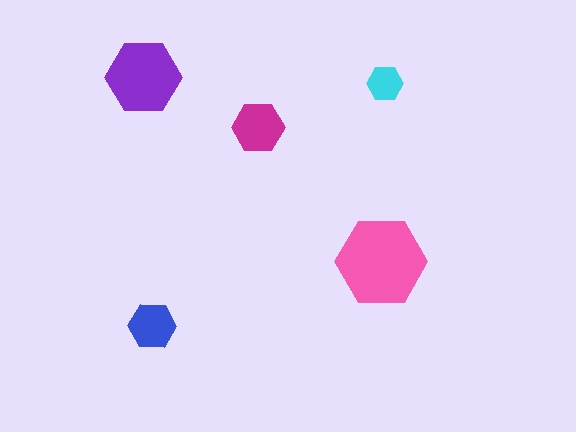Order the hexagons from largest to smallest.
the pink one, the purple one, the magenta one, the blue one, the cyan one.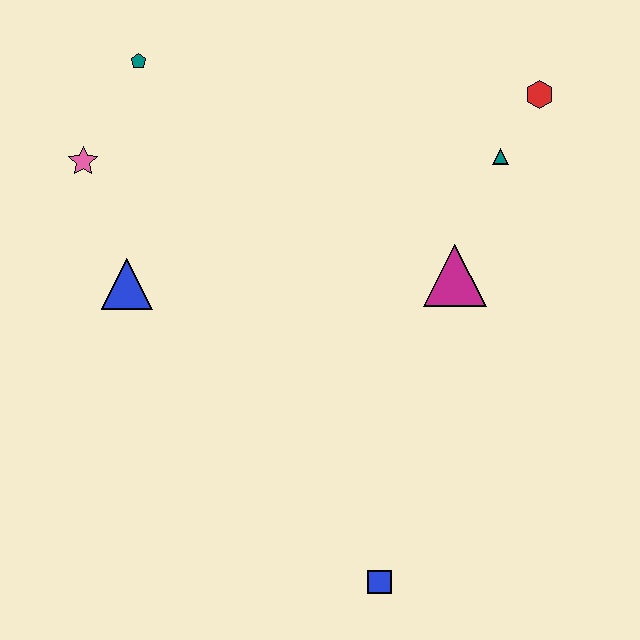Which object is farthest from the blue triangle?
The red hexagon is farthest from the blue triangle.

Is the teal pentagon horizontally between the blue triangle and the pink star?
No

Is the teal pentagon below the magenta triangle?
No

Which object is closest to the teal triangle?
The red hexagon is closest to the teal triangle.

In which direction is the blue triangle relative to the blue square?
The blue triangle is above the blue square.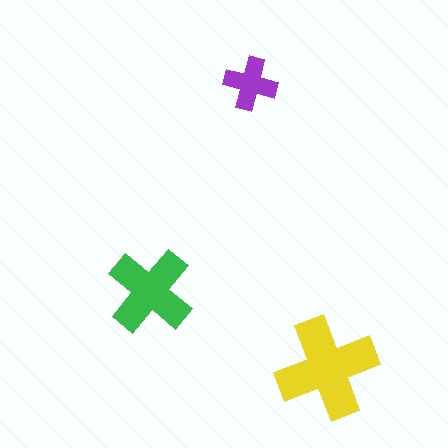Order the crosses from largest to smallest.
the yellow one, the green one, the purple one.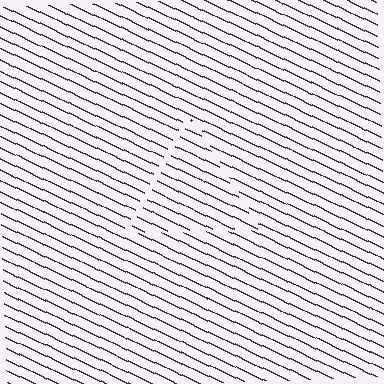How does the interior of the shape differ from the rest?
The interior of the shape contains the same grating, shifted by half a period — the contour is defined by the phase discontinuity where line-ends from the inner and outer gratings abut.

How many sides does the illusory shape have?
3 sides — the line-ends trace a triangle.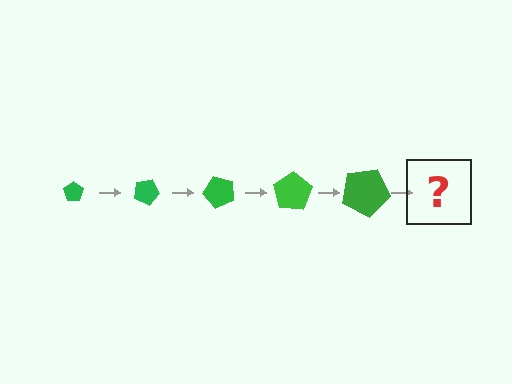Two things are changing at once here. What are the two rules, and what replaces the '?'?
The two rules are that the pentagon grows larger each step and it rotates 25 degrees each step. The '?' should be a pentagon, larger than the previous one and rotated 125 degrees from the start.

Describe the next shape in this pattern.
It should be a pentagon, larger than the previous one and rotated 125 degrees from the start.